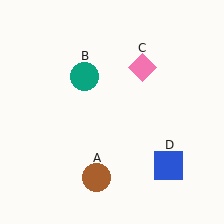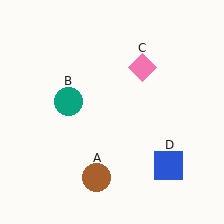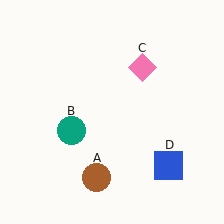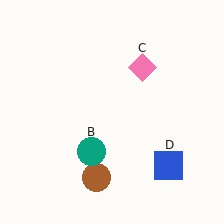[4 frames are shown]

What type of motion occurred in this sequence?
The teal circle (object B) rotated counterclockwise around the center of the scene.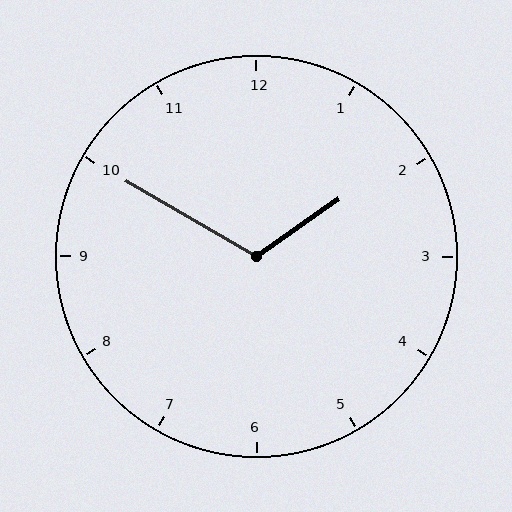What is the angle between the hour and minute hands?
Approximately 115 degrees.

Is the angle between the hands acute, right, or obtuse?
It is obtuse.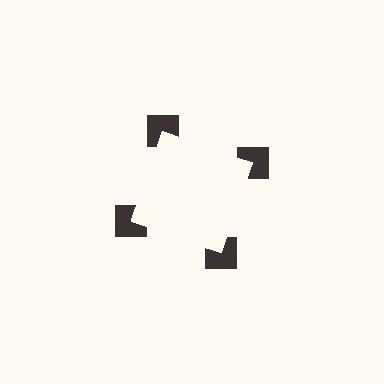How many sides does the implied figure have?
4 sides.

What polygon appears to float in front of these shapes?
An illusory square — its edges are inferred from the aligned wedge cuts in the notched squares, not physically drawn.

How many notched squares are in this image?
There are 4 — one at each vertex of the illusory square.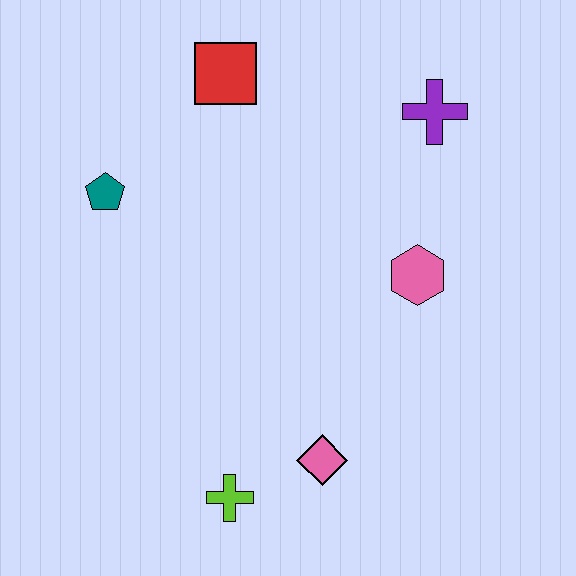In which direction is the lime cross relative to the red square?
The lime cross is below the red square.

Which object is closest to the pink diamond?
The lime cross is closest to the pink diamond.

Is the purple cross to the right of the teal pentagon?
Yes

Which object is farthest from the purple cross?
The lime cross is farthest from the purple cross.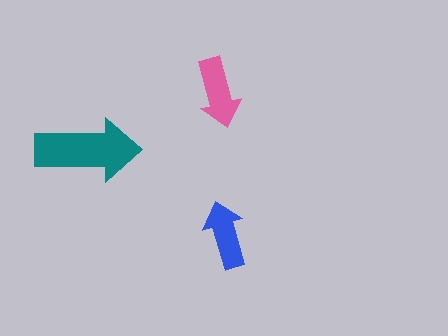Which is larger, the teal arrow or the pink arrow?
The teal one.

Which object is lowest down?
The blue arrow is bottommost.